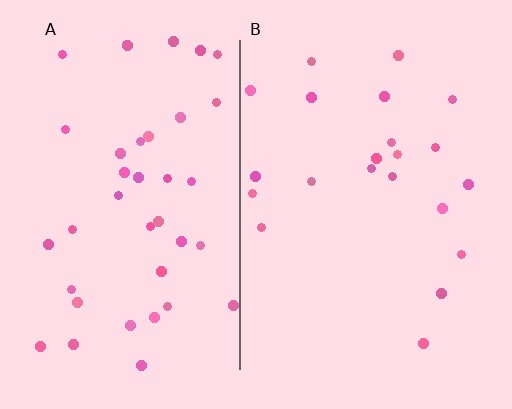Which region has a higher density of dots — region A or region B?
A (the left).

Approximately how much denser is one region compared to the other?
Approximately 1.8× — region A over region B.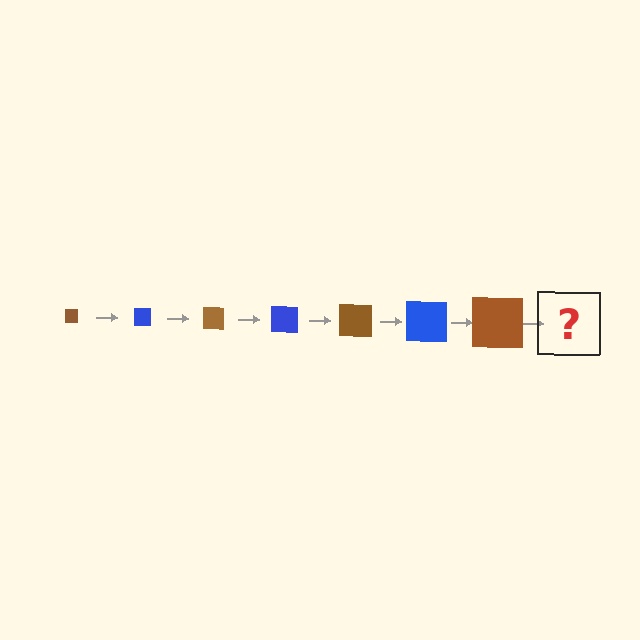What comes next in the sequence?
The next element should be a blue square, larger than the previous one.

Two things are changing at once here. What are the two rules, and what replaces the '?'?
The two rules are that the square grows larger each step and the color cycles through brown and blue. The '?' should be a blue square, larger than the previous one.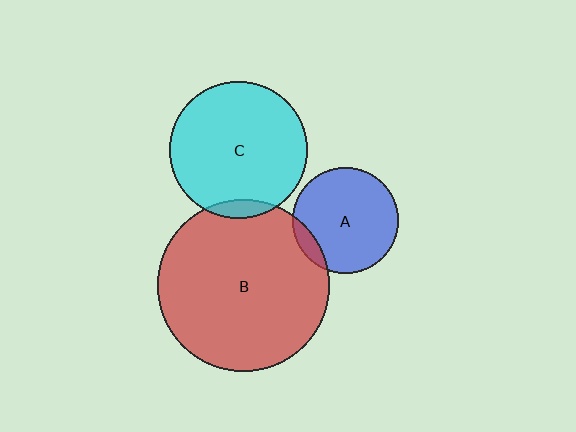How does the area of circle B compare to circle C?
Approximately 1.6 times.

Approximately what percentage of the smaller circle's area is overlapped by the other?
Approximately 10%.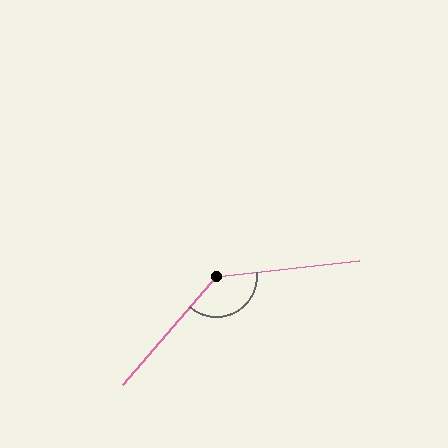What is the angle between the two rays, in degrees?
Approximately 137 degrees.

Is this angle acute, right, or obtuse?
It is obtuse.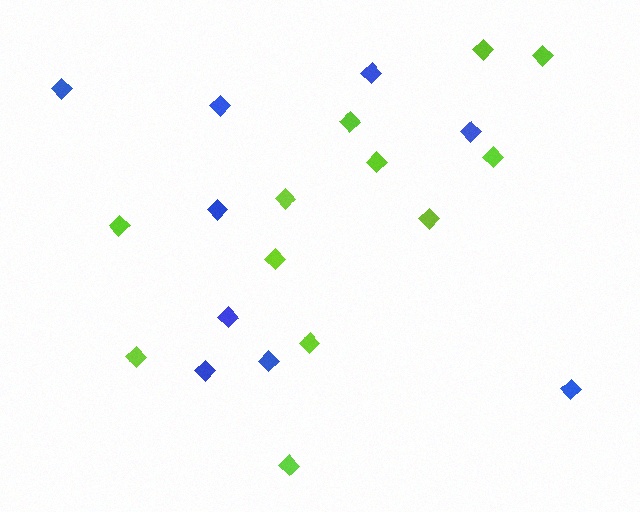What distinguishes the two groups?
There are 2 groups: one group of lime diamonds (12) and one group of blue diamonds (9).